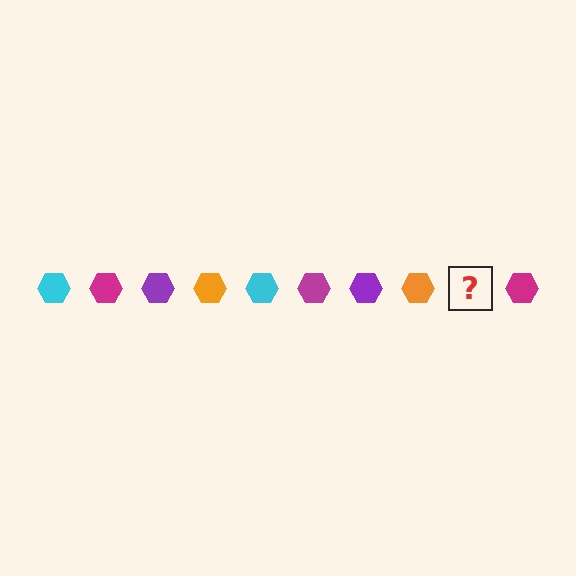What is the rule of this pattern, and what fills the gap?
The rule is that the pattern cycles through cyan, magenta, purple, orange hexagons. The gap should be filled with a cyan hexagon.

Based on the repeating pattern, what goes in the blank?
The blank should be a cyan hexagon.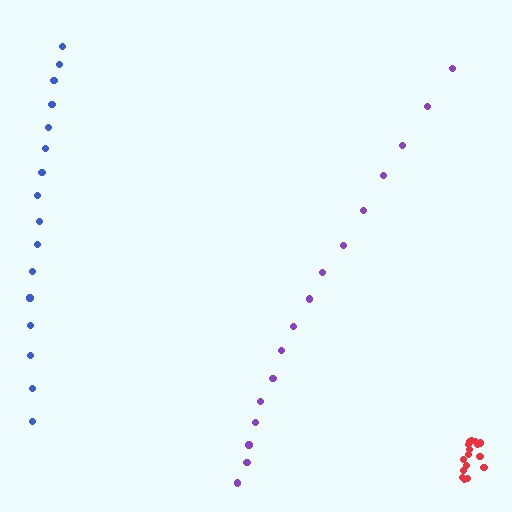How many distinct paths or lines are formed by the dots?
There are 3 distinct paths.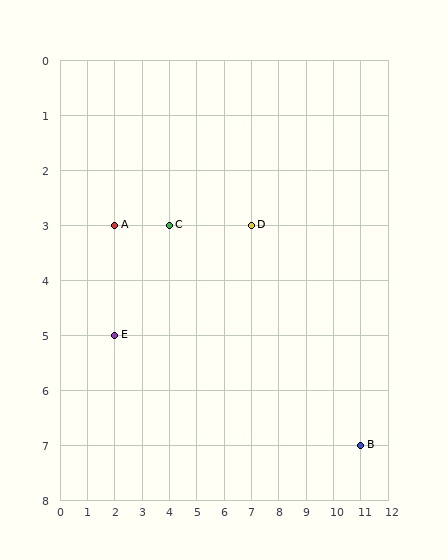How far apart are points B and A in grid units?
Points B and A are 9 columns and 4 rows apart (about 9.8 grid units diagonally).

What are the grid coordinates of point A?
Point A is at grid coordinates (2, 3).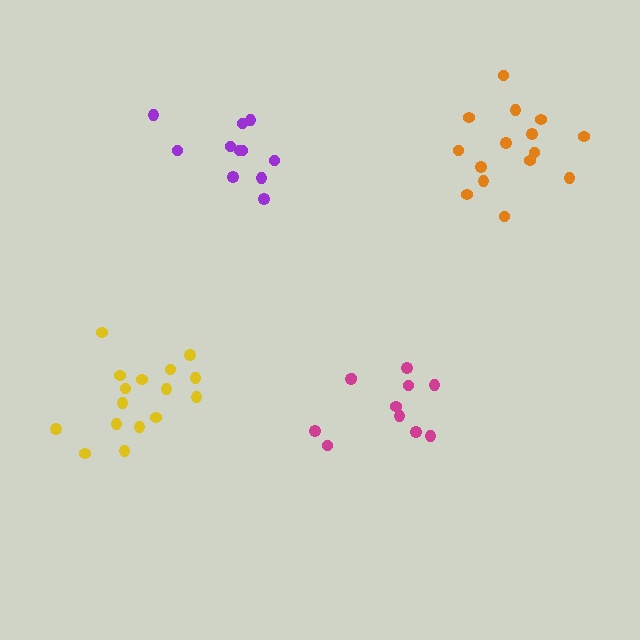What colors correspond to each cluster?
The clusters are colored: orange, magenta, yellow, purple.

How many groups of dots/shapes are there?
There are 4 groups.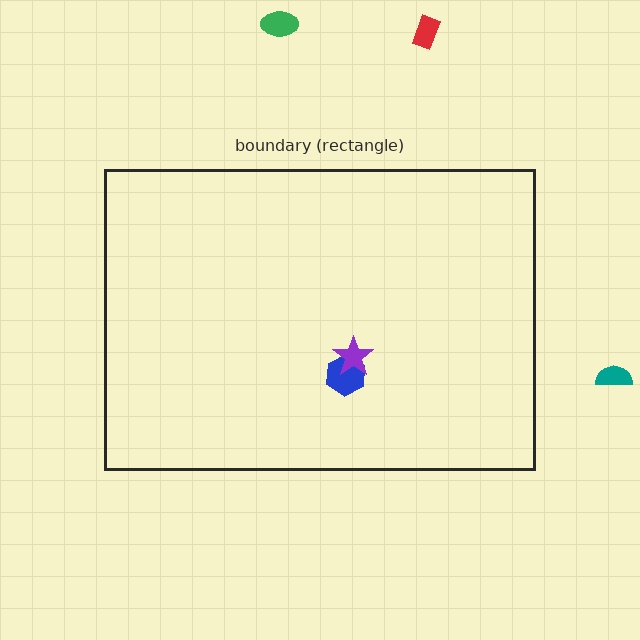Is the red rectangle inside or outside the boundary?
Outside.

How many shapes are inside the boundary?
2 inside, 3 outside.